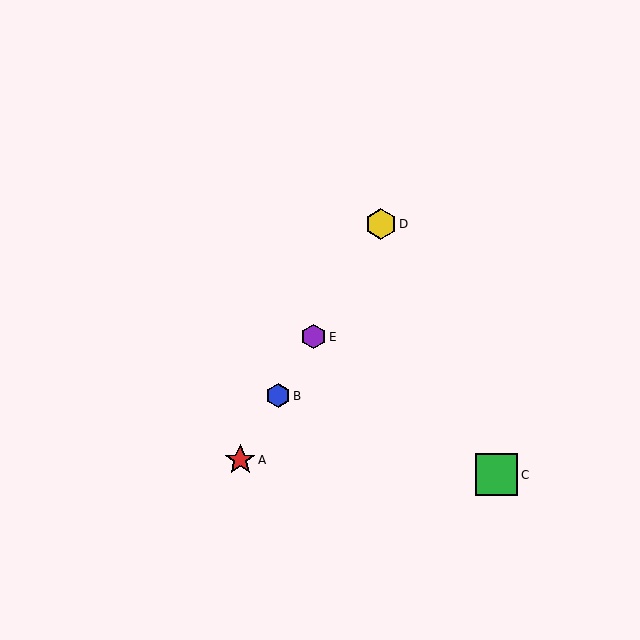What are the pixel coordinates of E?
Object E is at (314, 337).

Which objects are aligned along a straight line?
Objects A, B, D, E are aligned along a straight line.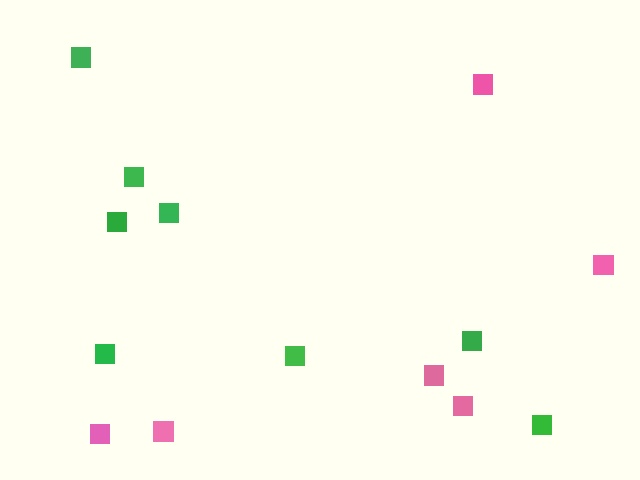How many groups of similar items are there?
There are 2 groups: one group of green squares (8) and one group of pink squares (6).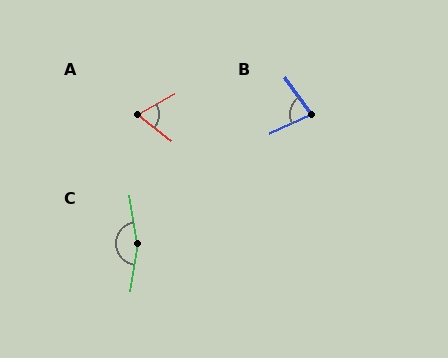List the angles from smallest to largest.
A (67°), B (79°), C (161°).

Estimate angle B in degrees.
Approximately 79 degrees.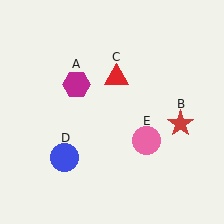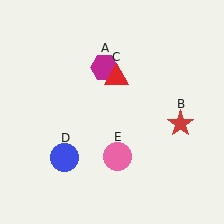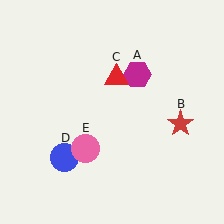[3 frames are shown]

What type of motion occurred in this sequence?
The magenta hexagon (object A), pink circle (object E) rotated clockwise around the center of the scene.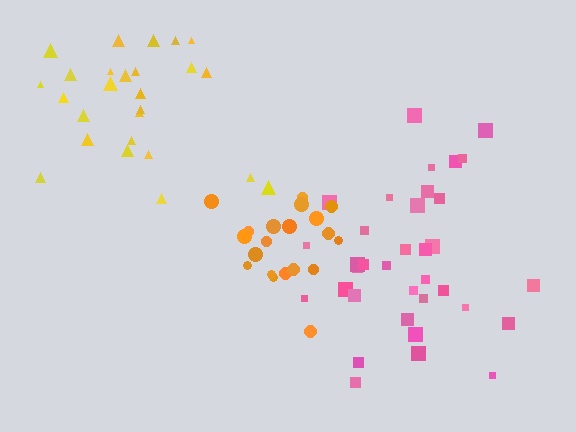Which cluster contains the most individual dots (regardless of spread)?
Pink (35).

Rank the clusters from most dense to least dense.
orange, pink, yellow.